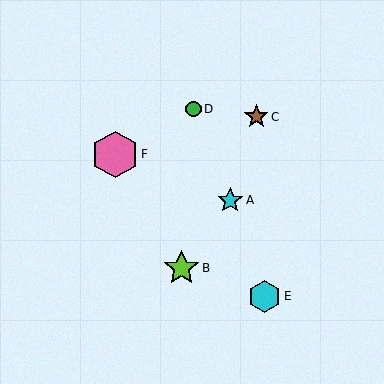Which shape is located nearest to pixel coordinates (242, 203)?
The cyan star (labeled A) at (230, 200) is nearest to that location.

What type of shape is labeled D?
Shape D is a green circle.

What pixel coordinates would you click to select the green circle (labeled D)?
Click at (194, 109) to select the green circle D.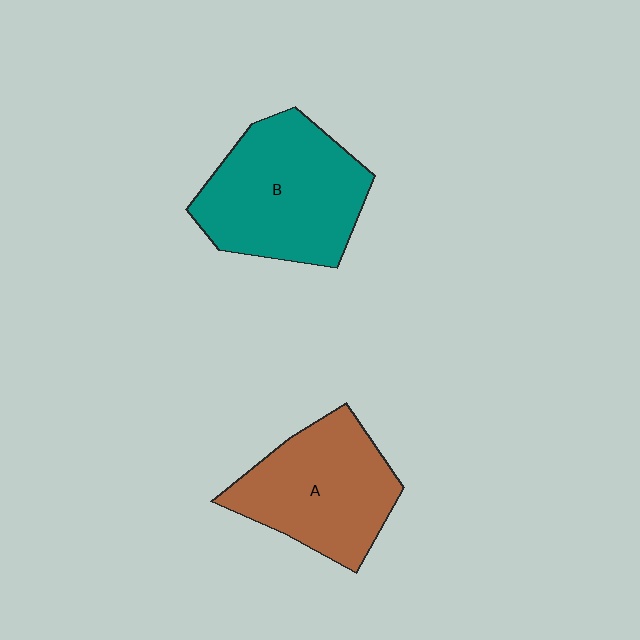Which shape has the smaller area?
Shape A (brown).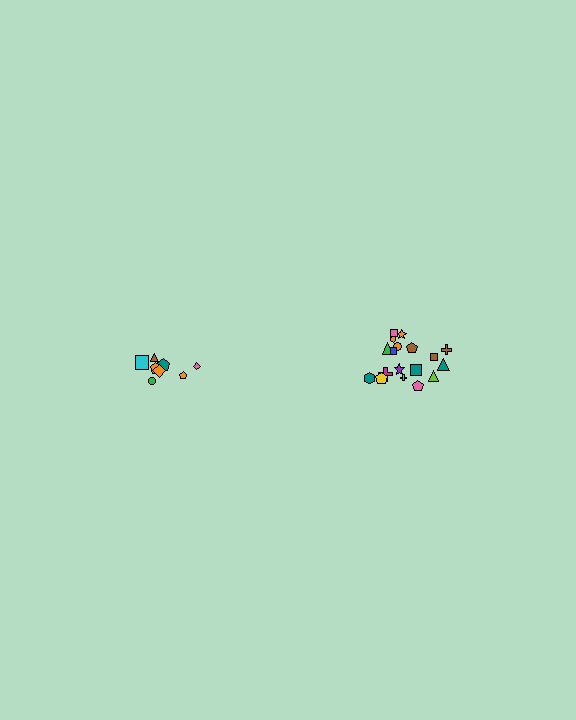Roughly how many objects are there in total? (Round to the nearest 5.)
Roughly 25 objects in total.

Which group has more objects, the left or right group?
The right group.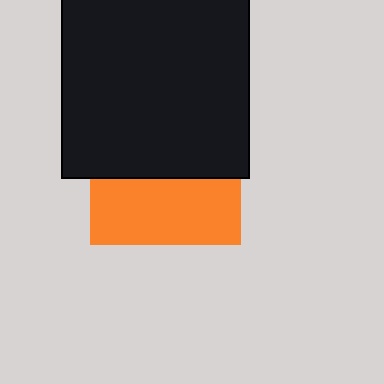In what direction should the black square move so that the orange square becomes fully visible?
The black square should move up. That is the shortest direction to clear the overlap and leave the orange square fully visible.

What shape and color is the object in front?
The object in front is a black square.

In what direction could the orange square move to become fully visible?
The orange square could move down. That would shift it out from behind the black square entirely.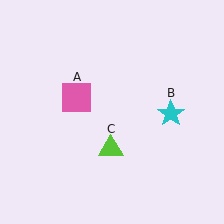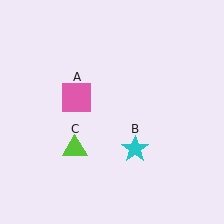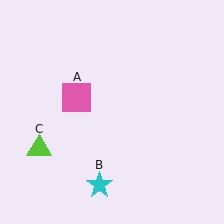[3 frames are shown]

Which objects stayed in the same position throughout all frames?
Pink square (object A) remained stationary.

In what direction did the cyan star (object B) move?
The cyan star (object B) moved down and to the left.